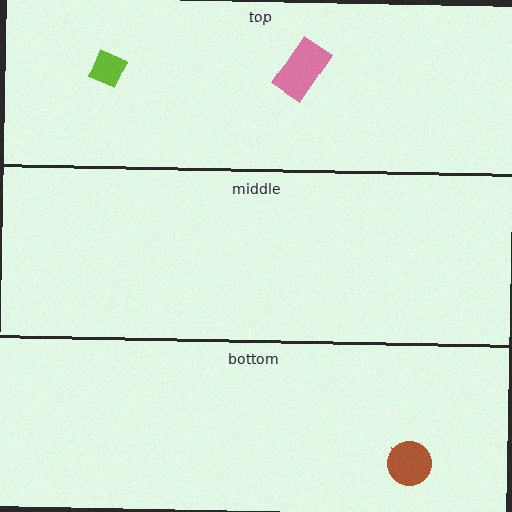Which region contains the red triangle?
The bottom region.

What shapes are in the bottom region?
The red triangle, the brown circle.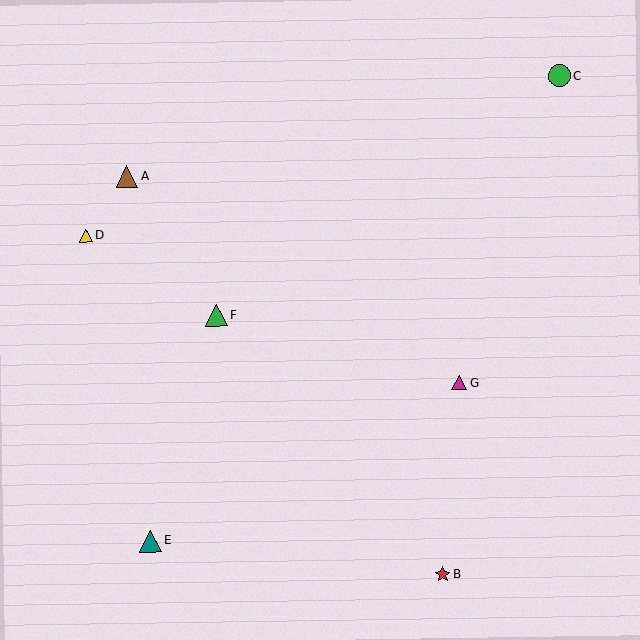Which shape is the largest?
The green triangle (labeled F) is the largest.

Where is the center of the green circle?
The center of the green circle is at (560, 76).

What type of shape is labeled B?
Shape B is a red star.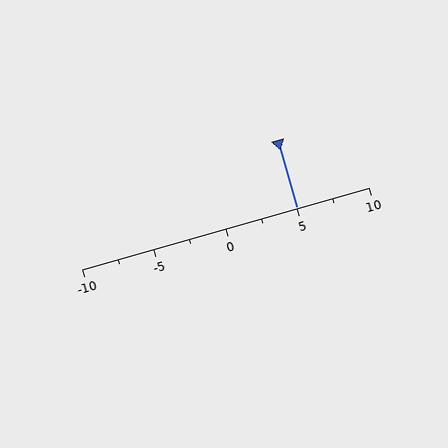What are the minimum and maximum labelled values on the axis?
The axis runs from -10 to 10.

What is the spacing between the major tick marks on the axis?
The major ticks are spaced 5 apart.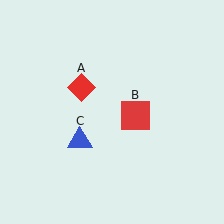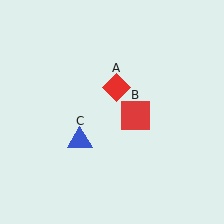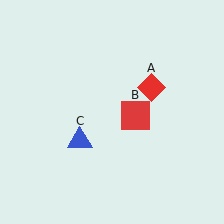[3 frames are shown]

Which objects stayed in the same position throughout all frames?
Red square (object B) and blue triangle (object C) remained stationary.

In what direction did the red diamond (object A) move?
The red diamond (object A) moved right.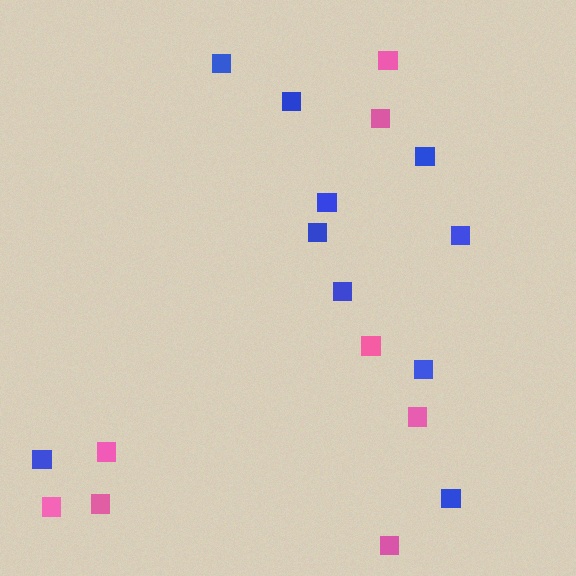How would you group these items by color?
There are 2 groups: one group of blue squares (10) and one group of pink squares (8).